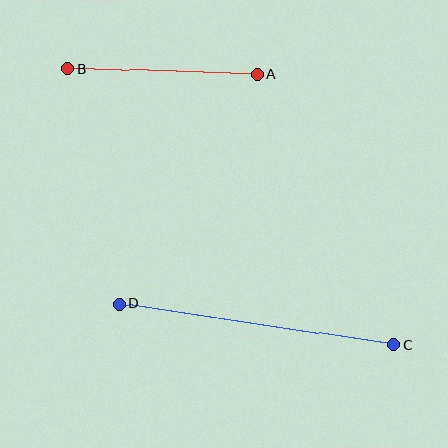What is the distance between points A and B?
The distance is approximately 190 pixels.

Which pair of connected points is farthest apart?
Points C and D are farthest apart.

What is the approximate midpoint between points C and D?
The midpoint is at approximately (257, 324) pixels.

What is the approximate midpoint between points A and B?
The midpoint is at approximately (163, 71) pixels.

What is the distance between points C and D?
The distance is approximately 277 pixels.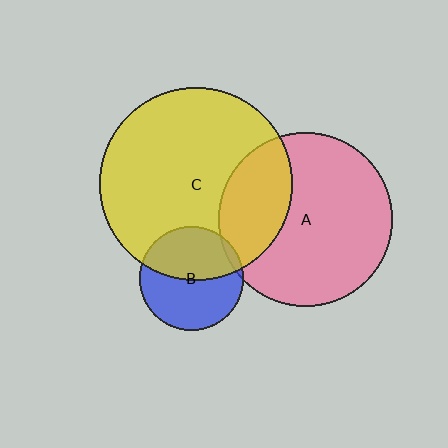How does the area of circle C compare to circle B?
Approximately 3.5 times.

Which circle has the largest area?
Circle C (yellow).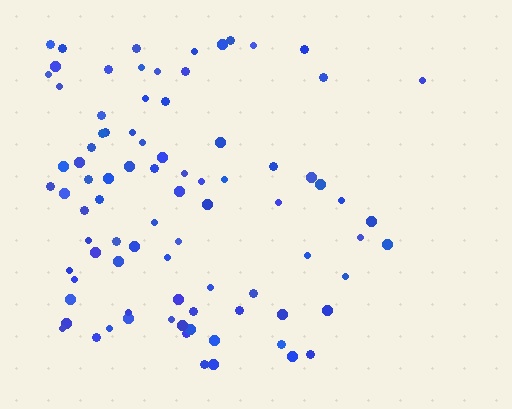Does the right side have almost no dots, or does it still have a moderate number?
Still a moderate number, just noticeably fewer than the left.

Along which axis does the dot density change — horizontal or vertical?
Horizontal.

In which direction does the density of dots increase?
From right to left, with the left side densest.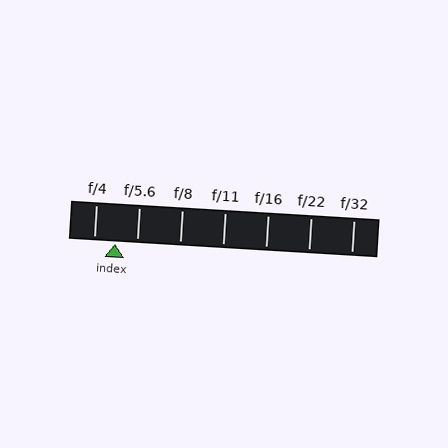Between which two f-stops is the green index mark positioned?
The index mark is between f/4 and f/5.6.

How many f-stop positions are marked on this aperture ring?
There are 7 f-stop positions marked.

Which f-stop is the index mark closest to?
The index mark is closest to f/5.6.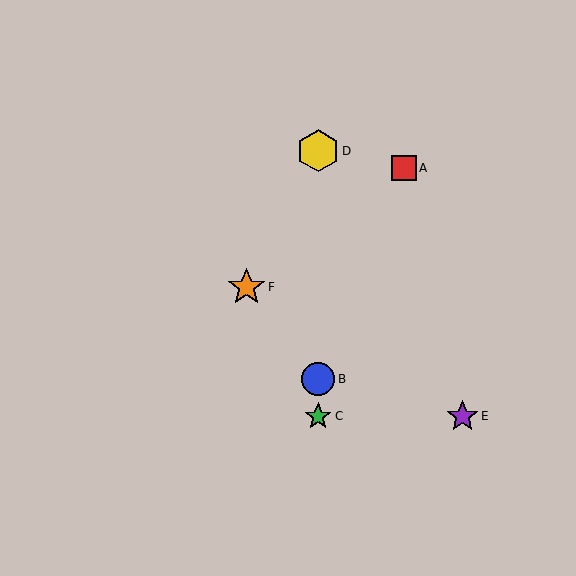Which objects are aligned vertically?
Objects B, C, D are aligned vertically.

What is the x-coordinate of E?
Object E is at x≈463.